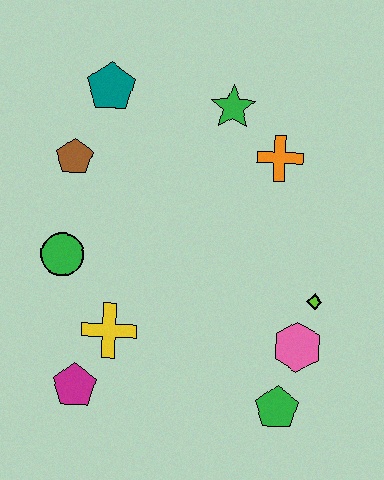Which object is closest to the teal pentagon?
The brown pentagon is closest to the teal pentagon.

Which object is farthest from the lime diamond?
The teal pentagon is farthest from the lime diamond.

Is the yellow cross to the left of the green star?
Yes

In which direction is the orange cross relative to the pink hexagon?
The orange cross is above the pink hexagon.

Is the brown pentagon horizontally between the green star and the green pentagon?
No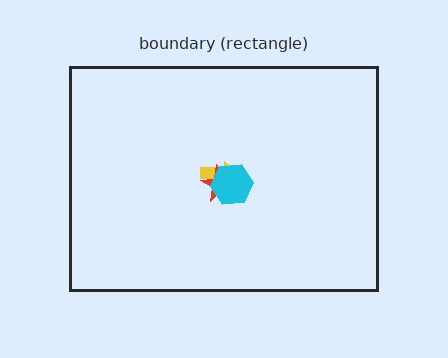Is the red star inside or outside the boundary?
Inside.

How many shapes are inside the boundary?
3 inside, 0 outside.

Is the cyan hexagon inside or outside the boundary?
Inside.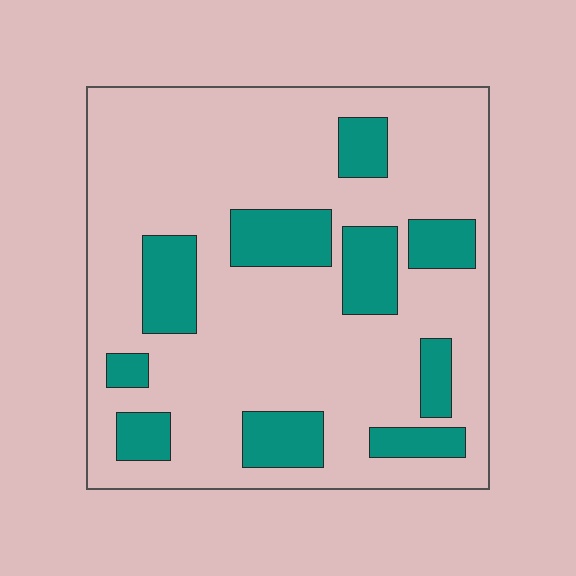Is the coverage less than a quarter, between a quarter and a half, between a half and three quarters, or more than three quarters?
Less than a quarter.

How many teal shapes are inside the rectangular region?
10.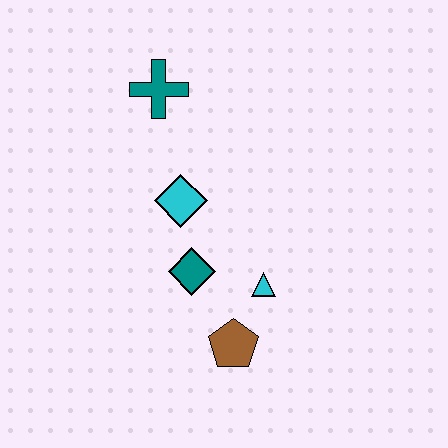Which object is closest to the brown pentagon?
The cyan triangle is closest to the brown pentagon.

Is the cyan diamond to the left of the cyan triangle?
Yes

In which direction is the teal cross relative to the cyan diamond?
The teal cross is above the cyan diamond.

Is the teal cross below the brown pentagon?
No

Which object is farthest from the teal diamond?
The teal cross is farthest from the teal diamond.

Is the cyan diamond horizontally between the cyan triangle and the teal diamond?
No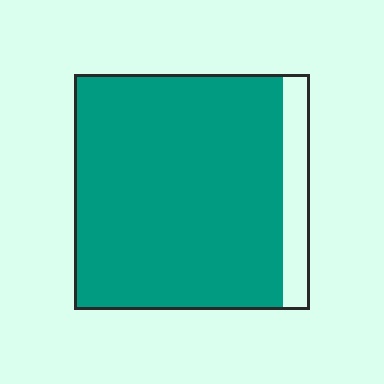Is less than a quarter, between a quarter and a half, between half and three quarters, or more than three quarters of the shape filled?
More than three quarters.